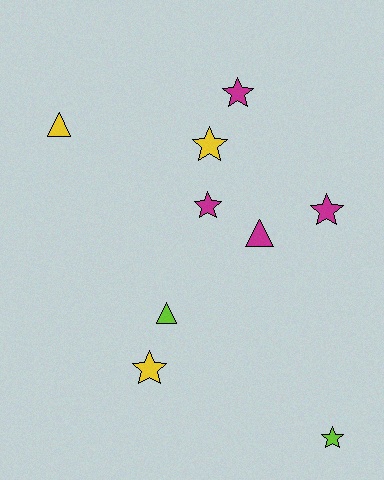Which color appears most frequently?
Magenta, with 4 objects.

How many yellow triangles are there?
There is 1 yellow triangle.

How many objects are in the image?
There are 9 objects.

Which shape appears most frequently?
Star, with 6 objects.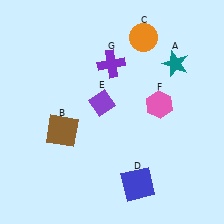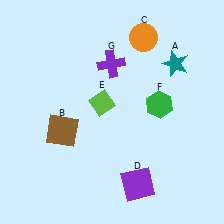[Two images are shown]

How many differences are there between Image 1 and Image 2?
There are 3 differences between the two images.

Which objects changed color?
D changed from blue to purple. E changed from purple to lime. F changed from pink to green.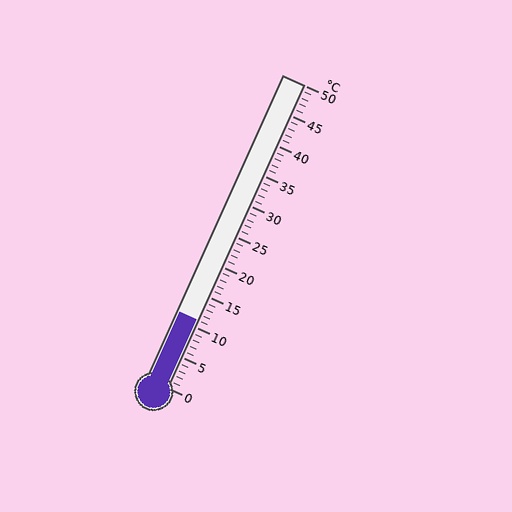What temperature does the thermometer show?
The thermometer shows approximately 11°C.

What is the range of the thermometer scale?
The thermometer scale ranges from 0°C to 50°C.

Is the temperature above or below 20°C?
The temperature is below 20°C.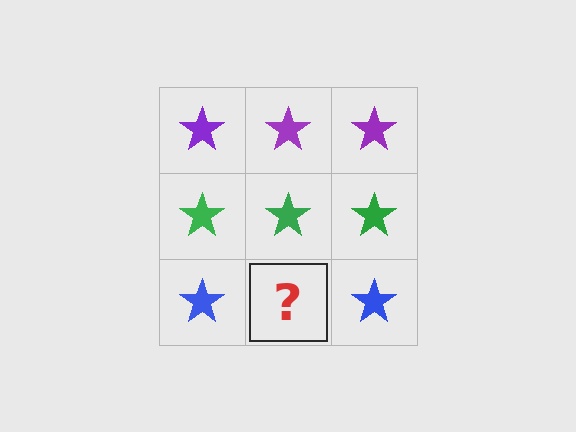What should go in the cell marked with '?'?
The missing cell should contain a blue star.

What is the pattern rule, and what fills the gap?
The rule is that each row has a consistent color. The gap should be filled with a blue star.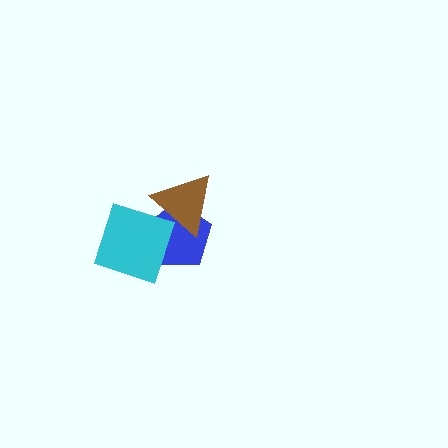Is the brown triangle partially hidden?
No, no other shape covers it.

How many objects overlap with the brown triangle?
2 objects overlap with the brown triangle.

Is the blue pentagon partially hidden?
Yes, it is partially covered by another shape.